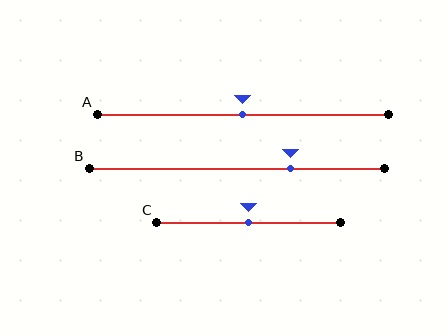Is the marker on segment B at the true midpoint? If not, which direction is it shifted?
No, the marker on segment B is shifted to the right by about 18% of the segment length.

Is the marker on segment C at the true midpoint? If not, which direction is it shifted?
Yes, the marker on segment C is at the true midpoint.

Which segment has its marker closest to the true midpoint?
Segment A has its marker closest to the true midpoint.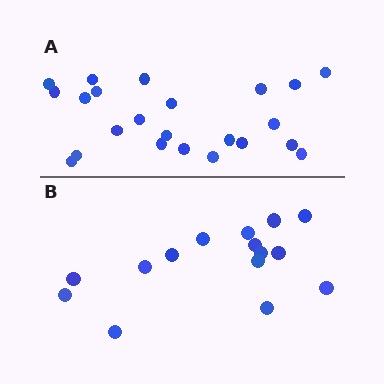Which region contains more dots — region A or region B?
Region A (the top region) has more dots.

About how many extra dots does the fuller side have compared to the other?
Region A has roughly 8 or so more dots than region B.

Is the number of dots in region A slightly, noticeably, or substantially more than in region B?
Region A has substantially more. The ratio is roughly 1.5 to 1.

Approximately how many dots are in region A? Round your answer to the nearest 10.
About 20 dots. (The exact count is 23, which rounds to 20.)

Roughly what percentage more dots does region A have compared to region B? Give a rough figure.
About 55% more.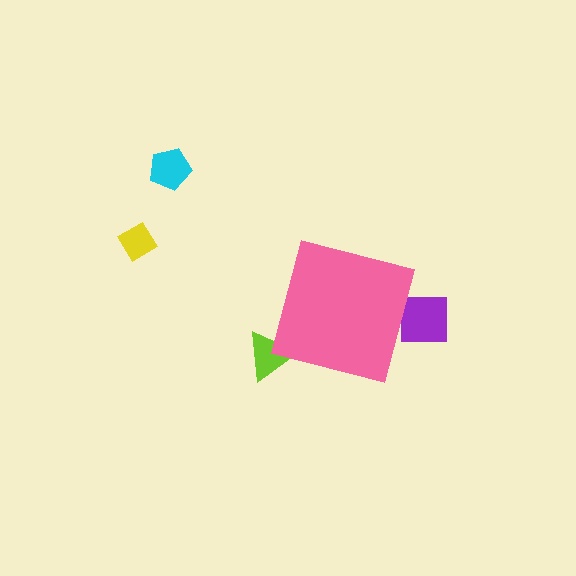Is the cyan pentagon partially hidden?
No, the cyan pentagon is fully visible.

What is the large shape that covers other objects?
A pink square.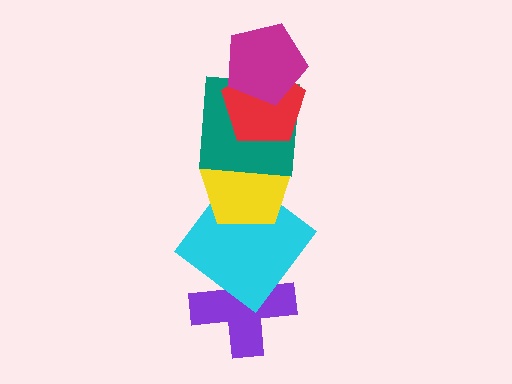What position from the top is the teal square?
The teal square is 3rd from the top.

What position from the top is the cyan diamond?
The cyan diamond is 5th from the top.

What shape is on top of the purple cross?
The cyan diamond is on top of the purple cross.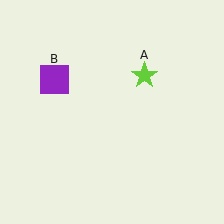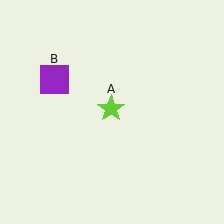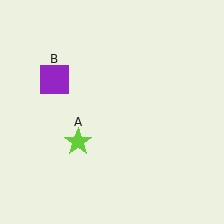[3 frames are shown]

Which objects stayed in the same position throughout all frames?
Purple square (object B) remained stationary.